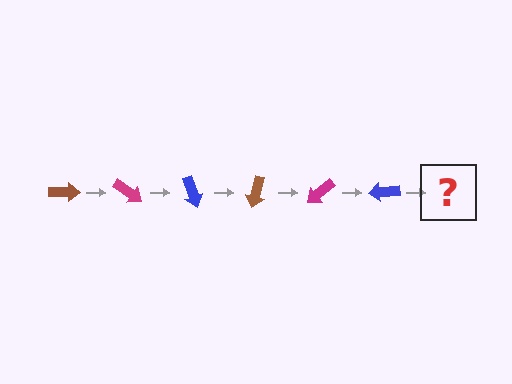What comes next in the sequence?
The next element should be a brown arrow, rotated 210 degrees from the start.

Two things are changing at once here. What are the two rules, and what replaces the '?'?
The two rules are that it rotates 35 degrees each step and the color cycles through brown, magenta, and blue. The '?' should be a brown arrow, rotated 210 degrees from the start.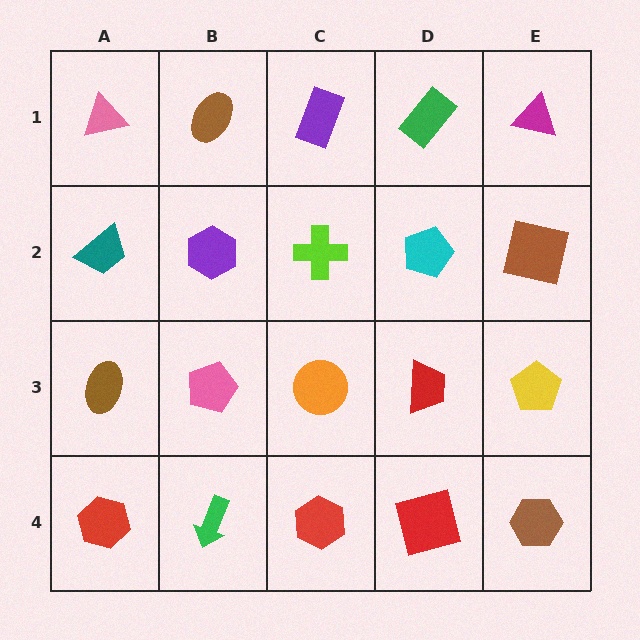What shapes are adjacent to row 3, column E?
A brown square (row 2, column E), a brown hexagon (row 4, column E), a red trapezoid (row 3, column D).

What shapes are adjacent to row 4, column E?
A yellow pentagon (row 3, column E), a red square (row 4, column D).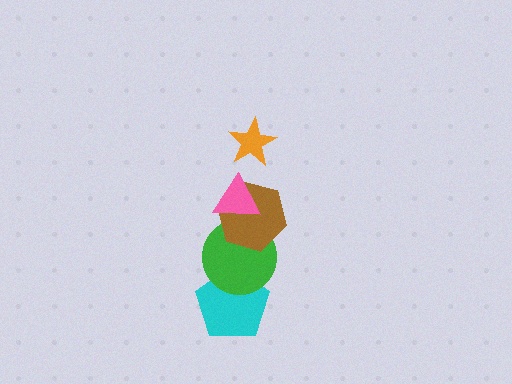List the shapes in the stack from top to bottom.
From top to bottom: the orange star, the pink triangle, the brown hexagon, the green circle, the cyan pentagon.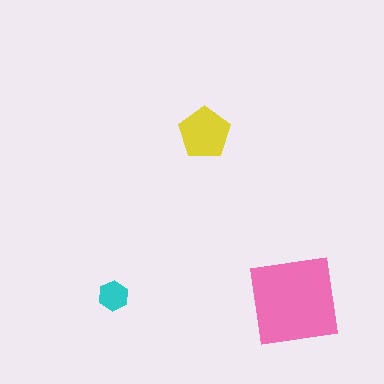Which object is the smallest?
The cyan hexagon.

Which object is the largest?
The pink square.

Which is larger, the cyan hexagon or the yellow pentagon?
The yellow pentagon.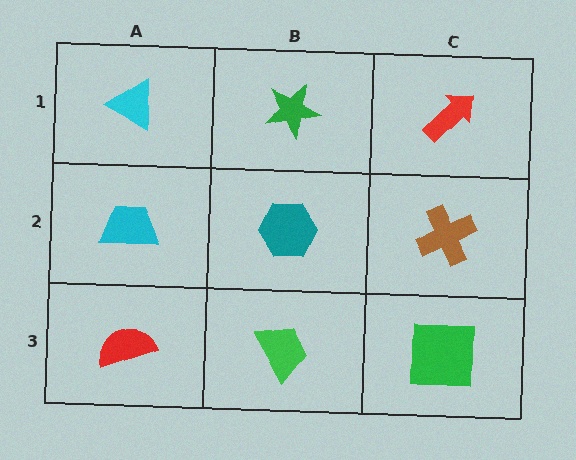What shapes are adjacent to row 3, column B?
A teal hexagon (row 2, column B), a red semicircle (row 3, column A), a green square (row 3, column C).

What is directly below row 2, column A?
A red semicircle.